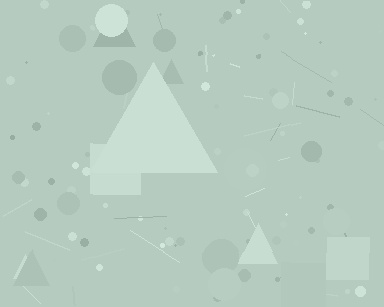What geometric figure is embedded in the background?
A triangle is embedded in the background.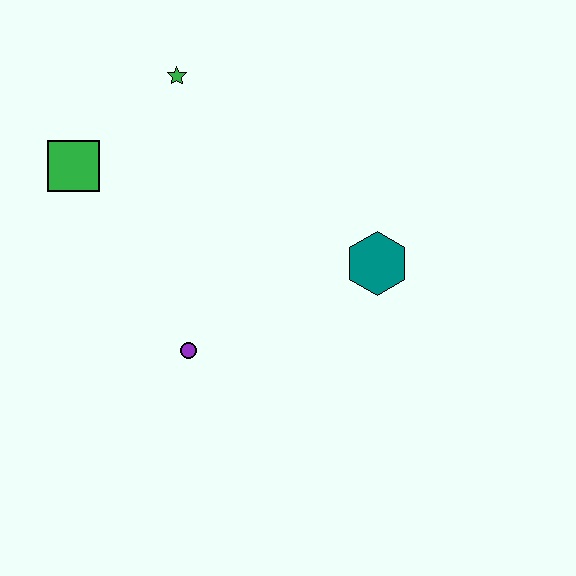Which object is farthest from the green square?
The teal hexagon is farthest from the green square.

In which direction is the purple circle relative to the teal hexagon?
The purple circle is to the left of the teal hexagon.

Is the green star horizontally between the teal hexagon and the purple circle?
No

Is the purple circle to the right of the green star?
Yes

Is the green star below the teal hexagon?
No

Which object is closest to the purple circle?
The teal hexagon is closest to the purple circle.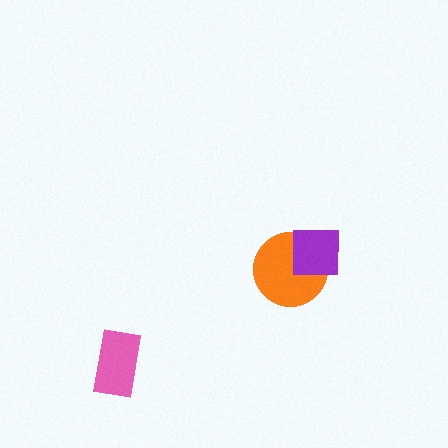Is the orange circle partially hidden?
Yes, it is partially covered by another shape.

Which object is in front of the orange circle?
The purple square is in front of the orange circle.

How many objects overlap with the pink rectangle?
0 objects overlap with the pink rectangle.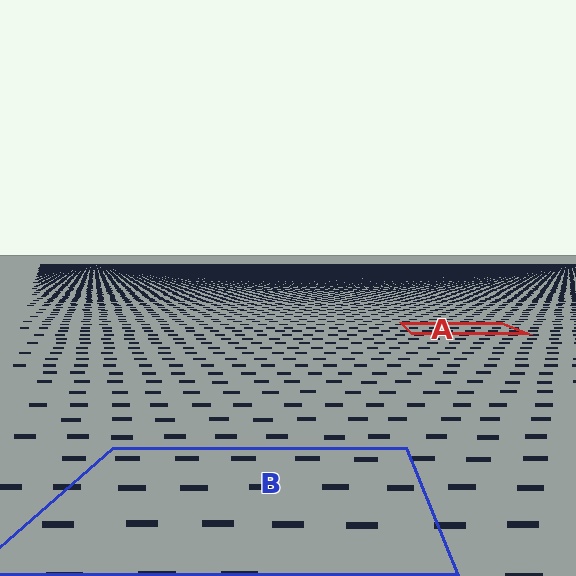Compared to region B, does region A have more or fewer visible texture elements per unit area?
Region A has more texture elements per unit area — they are packed more densely because it is farther away.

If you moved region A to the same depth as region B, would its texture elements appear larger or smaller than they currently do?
They would appear larger. At a closer depth, the same texture elements are projected at a bigger on-screen size.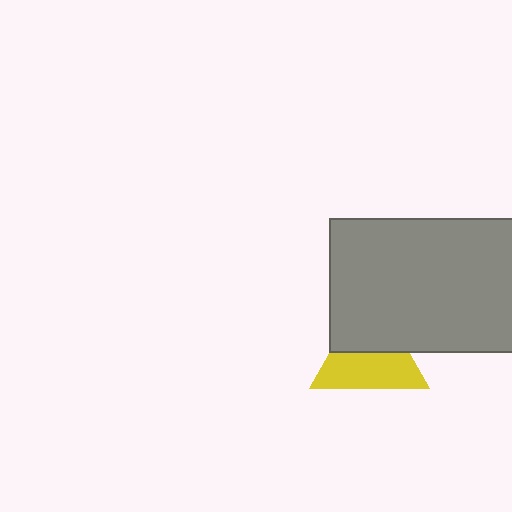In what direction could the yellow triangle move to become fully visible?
The yellow triangle could move down. That would shift it out from behind the gray rectangle entirely.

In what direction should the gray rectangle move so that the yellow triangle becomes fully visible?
The gray rectangle should move up. That is the shortest direction to clear the overlap and leave the yellow triangle fully visible.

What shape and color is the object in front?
The object in front is a gray rectangle.